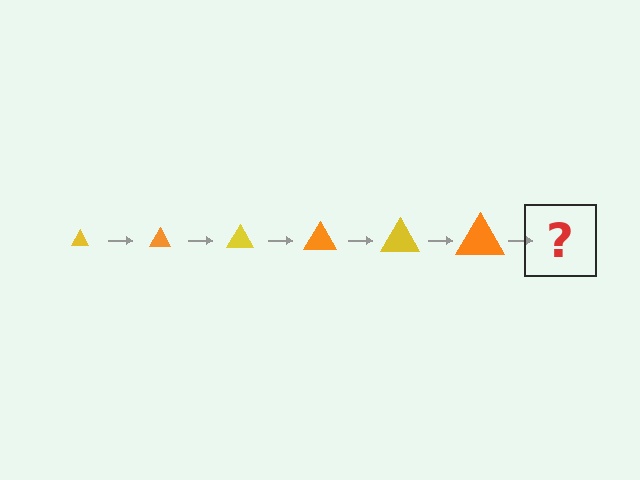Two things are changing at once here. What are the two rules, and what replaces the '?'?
The two rules are that the triangle grows larger each step and the color cycles through yellow and orange. The '?' should be a yellow triangle, larger than the previous one.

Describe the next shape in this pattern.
It should be a yellow triangle, larger than the previous one.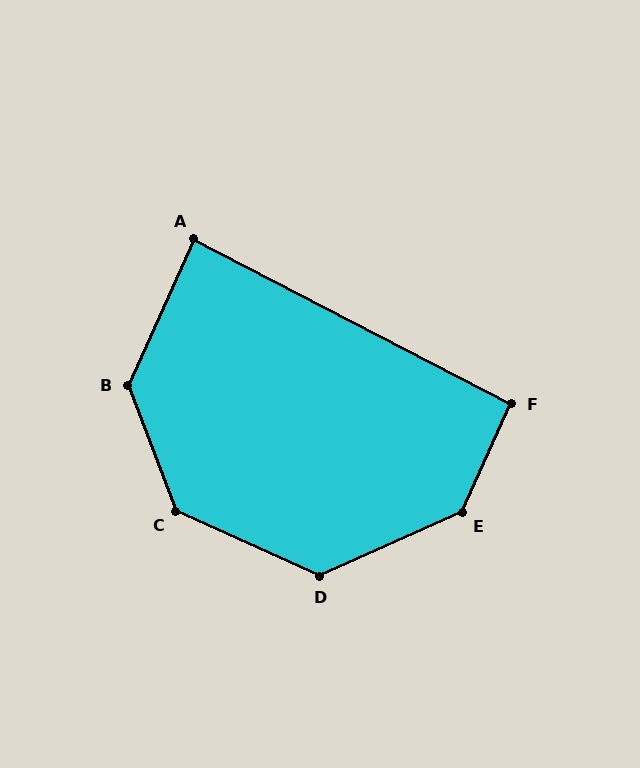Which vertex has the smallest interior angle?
A, at approximately 87 degrees.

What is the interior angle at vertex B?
Approximately 135 degrees (obtuse).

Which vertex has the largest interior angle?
E, at approximately 138 degrees.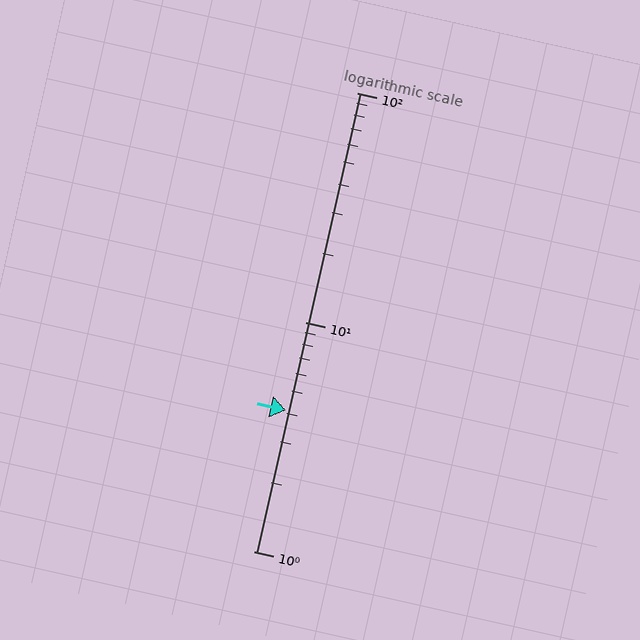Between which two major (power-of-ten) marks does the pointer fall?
The pointer is between 1 and 10.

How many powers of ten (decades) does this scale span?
The scale spans 2 decades, from 1 to 100.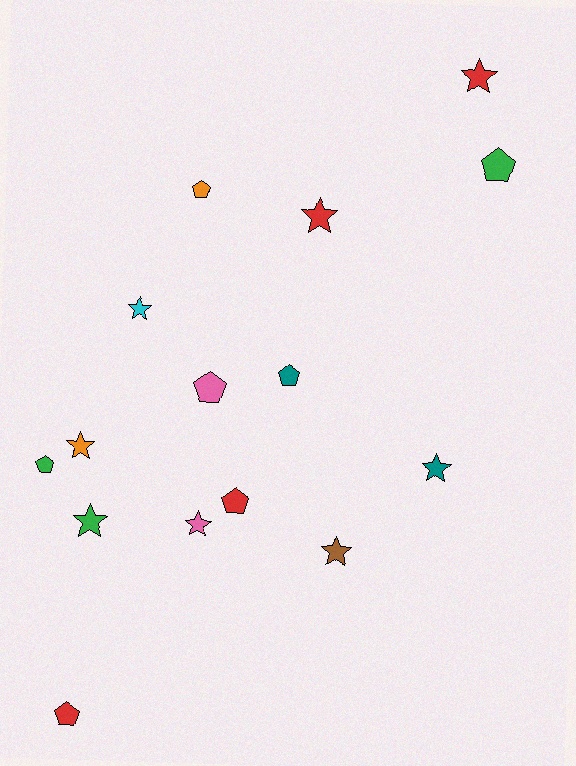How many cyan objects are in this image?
There is 1 cyan object.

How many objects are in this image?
There are 15 objects.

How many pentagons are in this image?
There are 7 pentagons.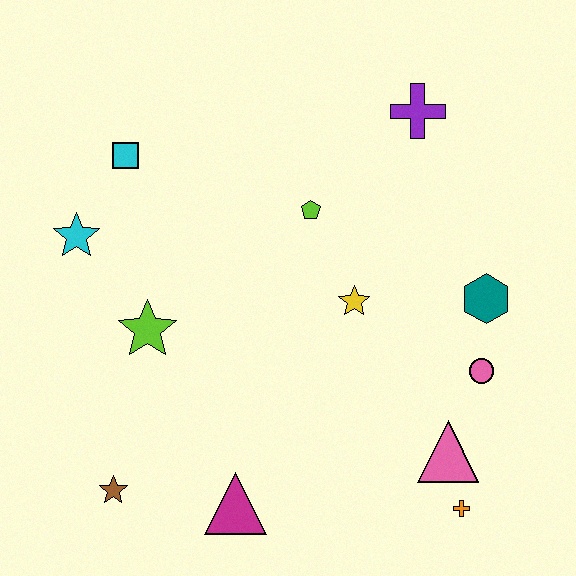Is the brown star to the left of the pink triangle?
Yes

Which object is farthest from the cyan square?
The orange cross is farthest from the cyan square.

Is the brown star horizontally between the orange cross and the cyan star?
Yes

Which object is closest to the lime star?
The cyan star is closest to the lime star.